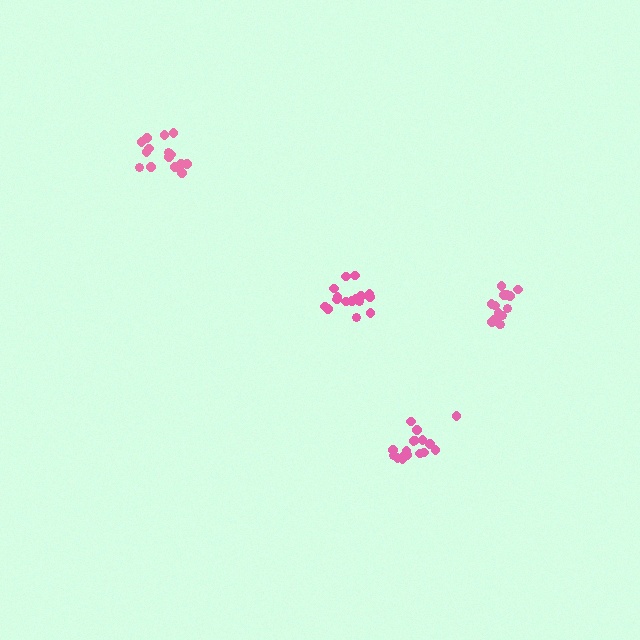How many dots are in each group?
Group 1: 17 dots, Group 2: 14 dots, Group 3: 16 dots, Group 4: 15 dots (62 total).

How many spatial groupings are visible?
There are 4 spatial groupings.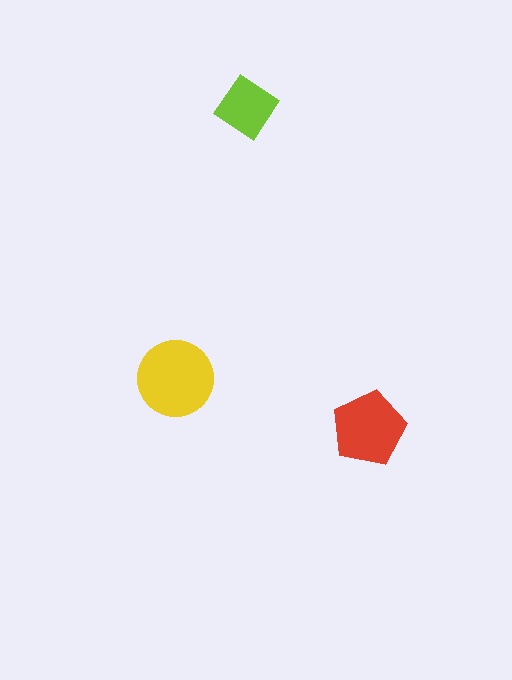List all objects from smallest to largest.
The lime diamond, the red pentagon, the yellow circle.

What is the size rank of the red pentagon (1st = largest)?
2nd.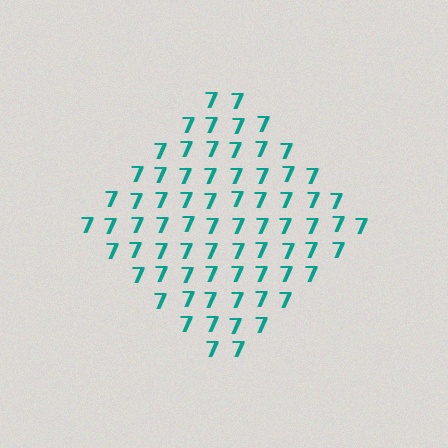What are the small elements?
The small elements are digit 7's.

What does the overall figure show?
The overall figure shows a diamond.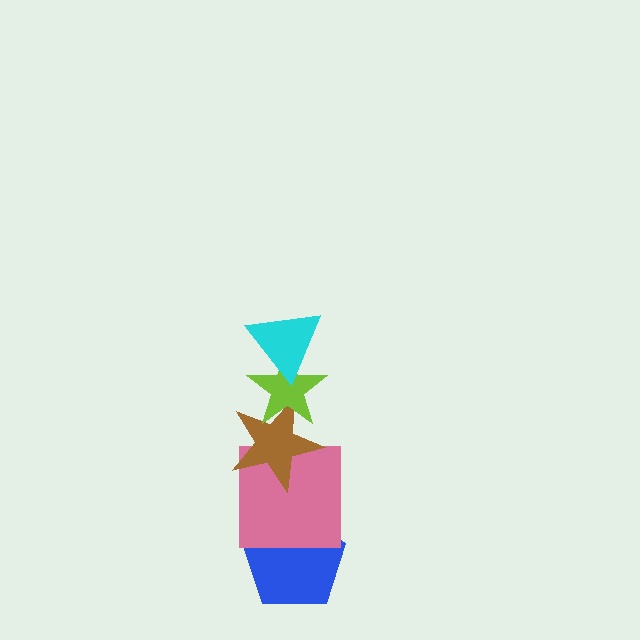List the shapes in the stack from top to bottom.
From top to bottom: the cyan triangle, the lime star, the brown star, the pink square, the blue pentagon.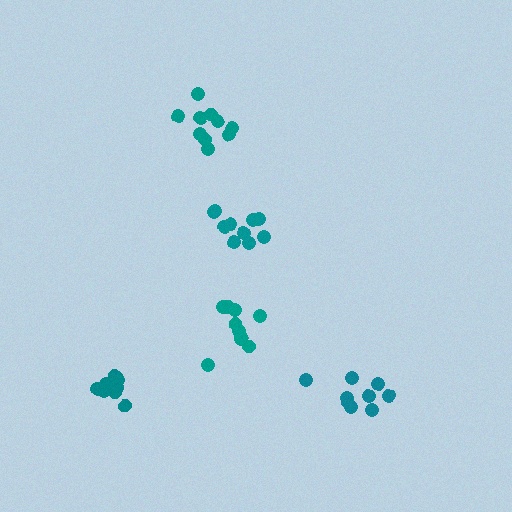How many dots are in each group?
Group 1: 10 dots, Group 2: 15 dots, Group 3: 9 dots, Group 4: 10 dots, Group 5: 10 dots (54 total).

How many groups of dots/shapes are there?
There are 5 groups.